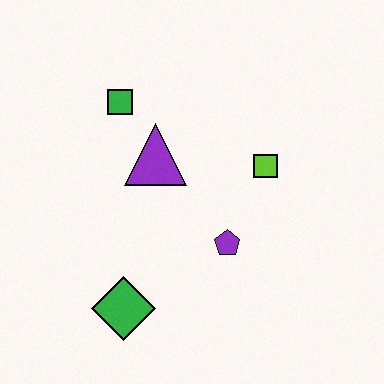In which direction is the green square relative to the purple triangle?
The green square is above the purple triangle.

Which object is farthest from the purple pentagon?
The green square is farthest from the purple pentagon.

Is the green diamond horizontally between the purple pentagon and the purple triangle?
No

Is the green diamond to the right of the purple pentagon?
No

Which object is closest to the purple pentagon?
The lime square is closest to the purple pentagon.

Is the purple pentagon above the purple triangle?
No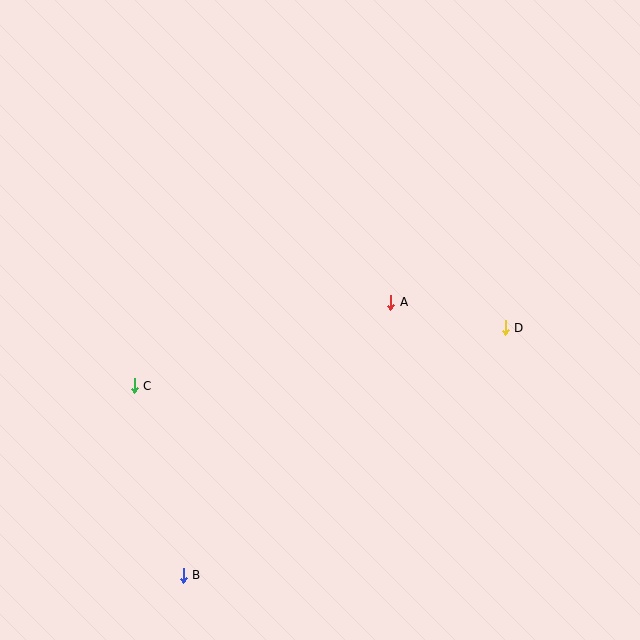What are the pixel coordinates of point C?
Point C is at (134, 386).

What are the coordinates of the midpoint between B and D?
The midpoint between B and D is at (344, 452).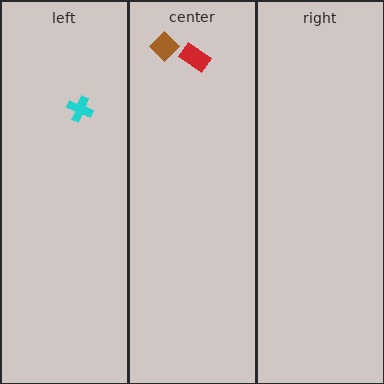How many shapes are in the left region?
1.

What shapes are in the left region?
The cyan cross.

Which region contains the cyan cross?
The left region.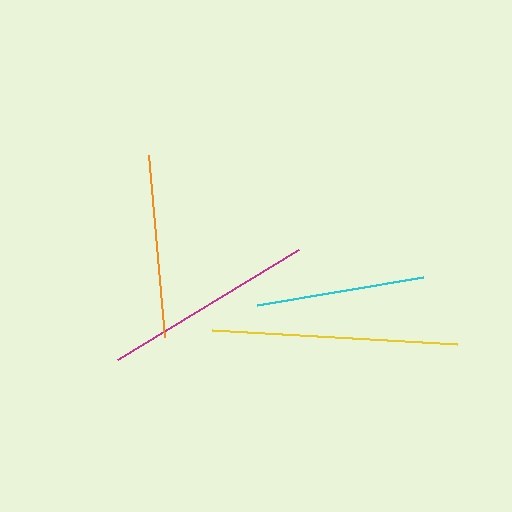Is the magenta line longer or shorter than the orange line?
The magenta line is longer than the orange line.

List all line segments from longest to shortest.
From longest to shortest: yellow, magenta, orange, cyan.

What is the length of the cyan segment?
The cyan segment is approximately 168 pixels long.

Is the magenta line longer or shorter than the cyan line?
The magenta line is longer than the cyan line.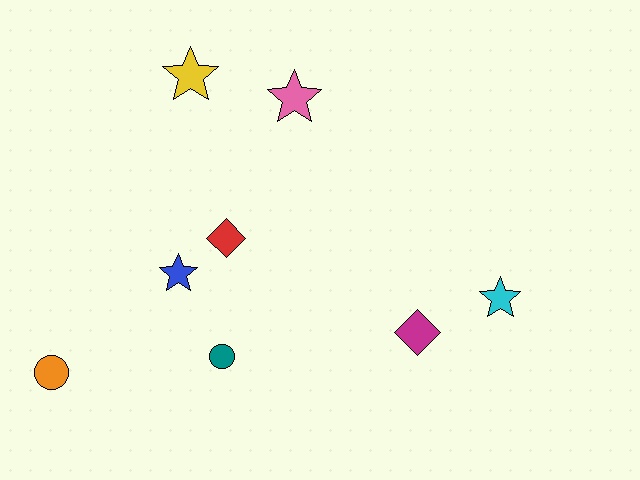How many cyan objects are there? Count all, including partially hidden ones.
There is 1 cyan object.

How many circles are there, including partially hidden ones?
There are 2 circles.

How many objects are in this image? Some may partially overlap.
There are 8 objects.